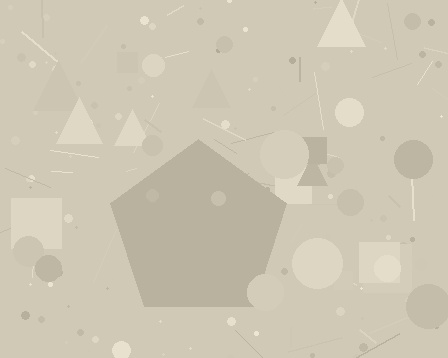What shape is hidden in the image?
A pentagon is hidden in the image.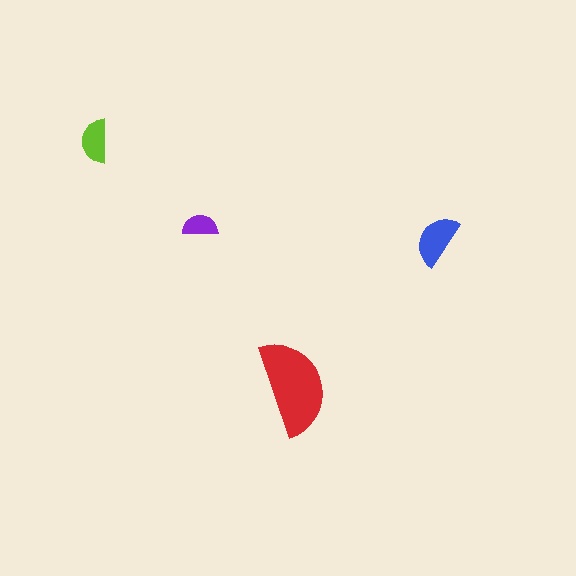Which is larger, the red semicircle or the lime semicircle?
The red one.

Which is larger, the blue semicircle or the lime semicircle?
The blue one.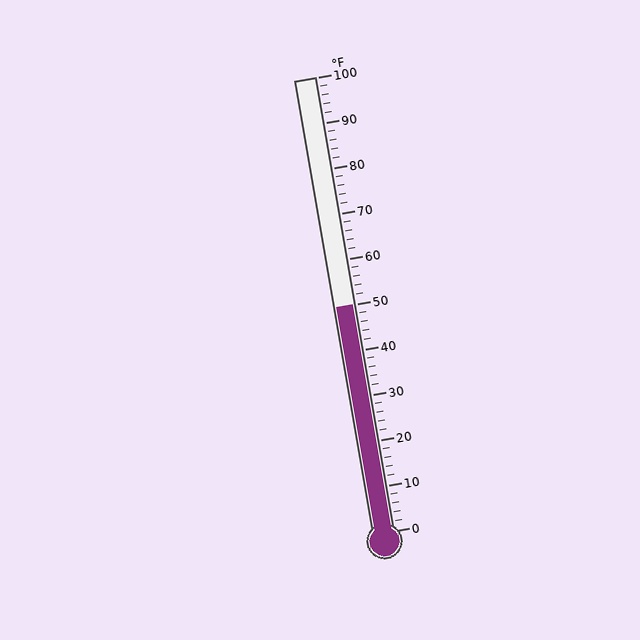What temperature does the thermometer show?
The thermometer shows approximately 50°F.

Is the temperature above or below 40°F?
The temperature is above 40°F.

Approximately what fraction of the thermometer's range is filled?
The thermometer is filled to approximately 50% of its range.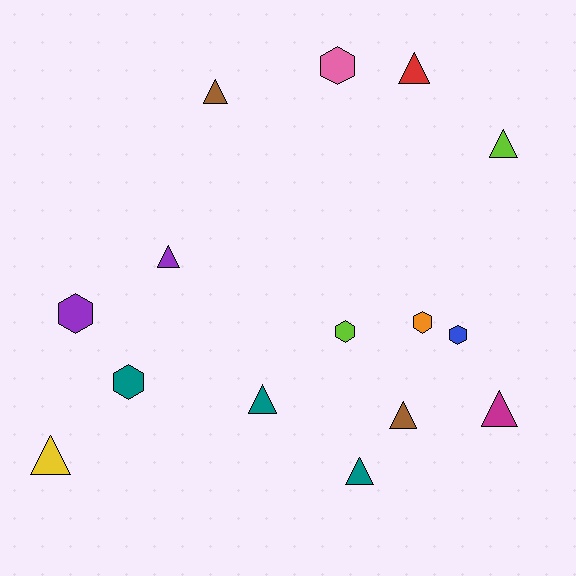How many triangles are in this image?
There are 9 triangles.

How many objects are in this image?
There are 15 objects.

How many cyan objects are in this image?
There are no cyan objects.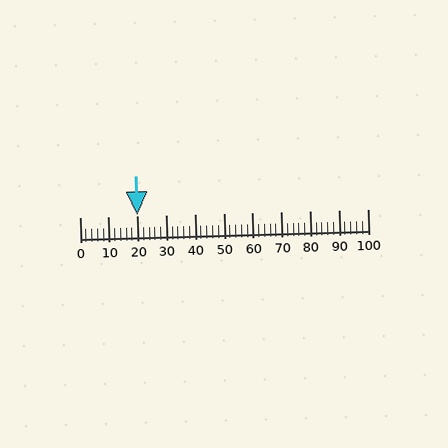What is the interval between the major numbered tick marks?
The major tick marks are spaced 10 units apart.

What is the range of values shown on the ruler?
The ruler shows values from 0 to 100.